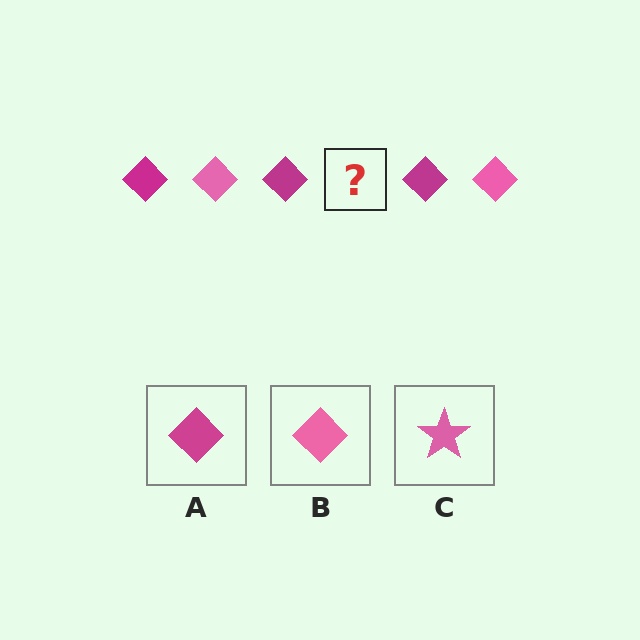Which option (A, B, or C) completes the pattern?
B.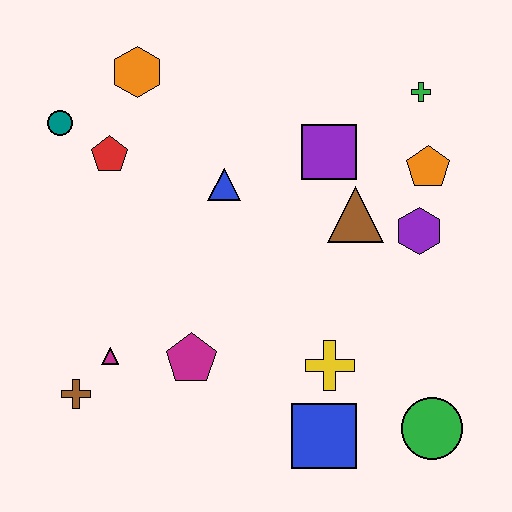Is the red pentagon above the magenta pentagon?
Yes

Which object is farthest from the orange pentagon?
The brown cross is farthest from the orange pentagon.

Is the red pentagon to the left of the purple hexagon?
Yes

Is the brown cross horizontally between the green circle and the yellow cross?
No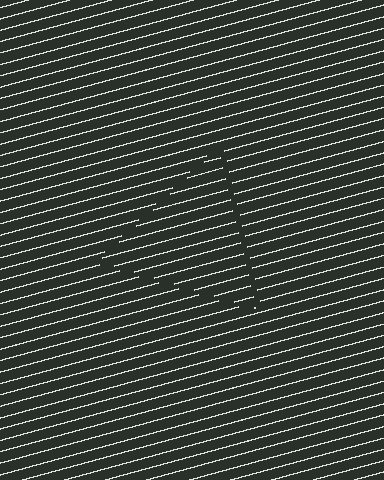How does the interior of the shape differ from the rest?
The interior of the shape contains the same grating, shifted by half a period — the contour is defined by the phase discontinuity where line-ends from the inner and outer gratings abut.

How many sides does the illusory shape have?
3 sides — the line-ends trace a triangle.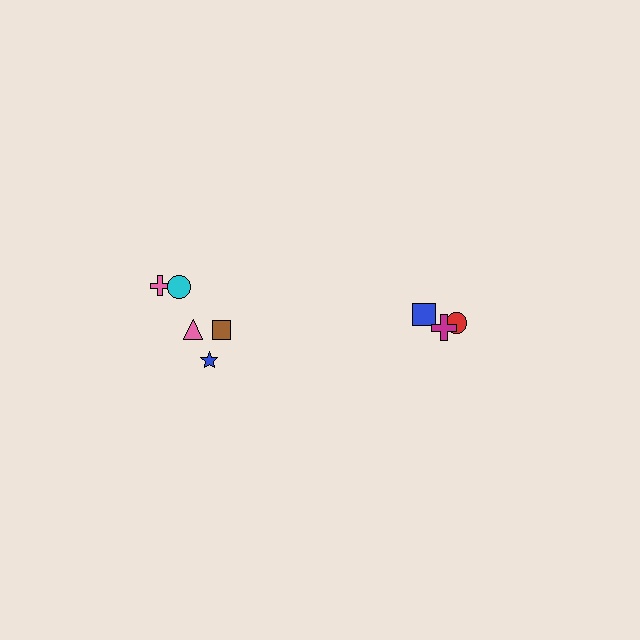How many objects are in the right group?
There are 3 objects.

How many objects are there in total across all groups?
There are 8 objects.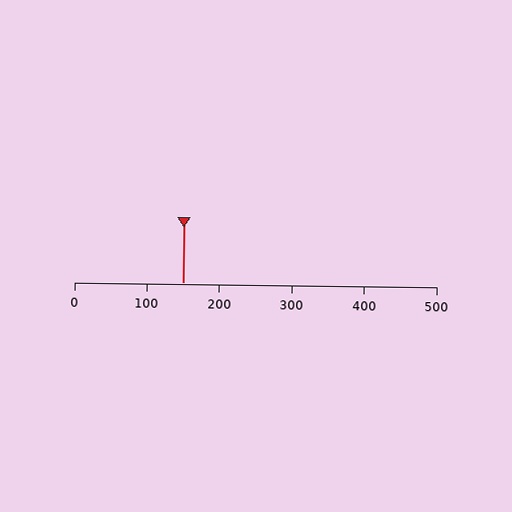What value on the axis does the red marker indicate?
The marker indicates approximately 150.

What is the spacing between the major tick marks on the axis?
The major ticks are spaced 100 apart.